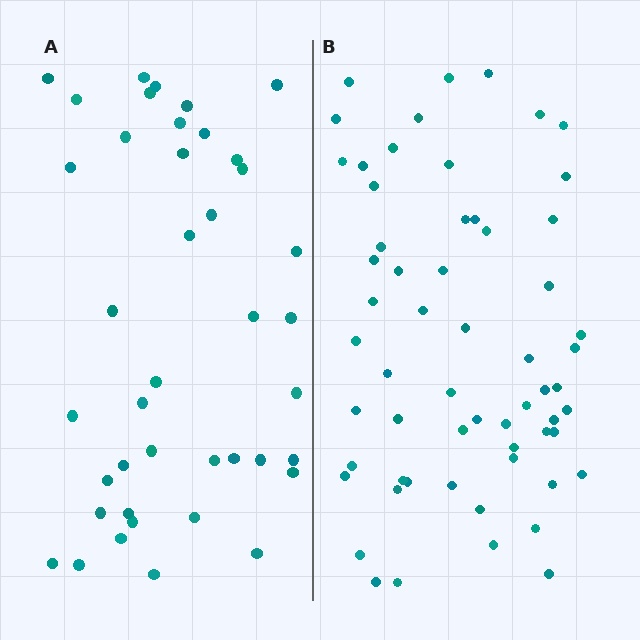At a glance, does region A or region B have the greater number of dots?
Region B (the right region) has more dots.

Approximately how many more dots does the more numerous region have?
Region B has approximately 20 more dots than region A.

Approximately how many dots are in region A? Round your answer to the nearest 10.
About 40 dots. (The exact count is 41, which rounds to 40.)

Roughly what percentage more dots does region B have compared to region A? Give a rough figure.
About 45% more.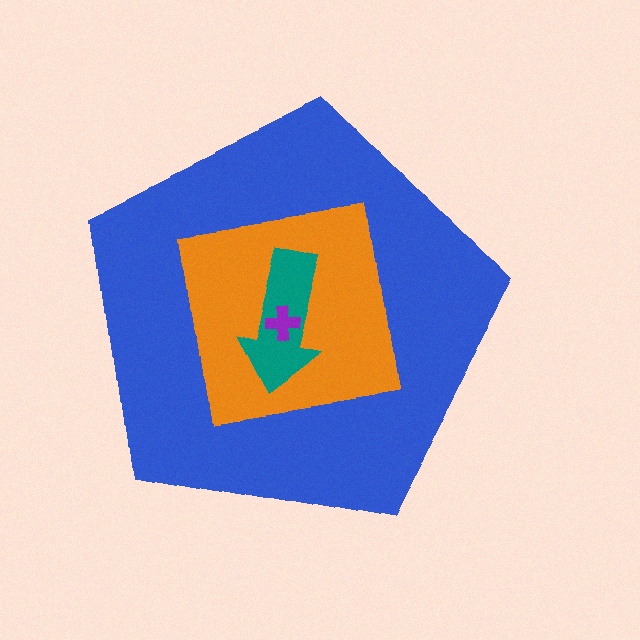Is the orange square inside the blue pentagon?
Yes.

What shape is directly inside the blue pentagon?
The orange square.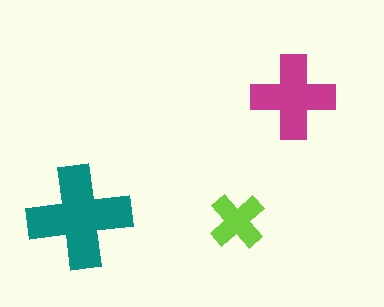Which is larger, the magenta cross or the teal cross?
The teal one.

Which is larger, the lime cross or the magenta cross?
The magenta one.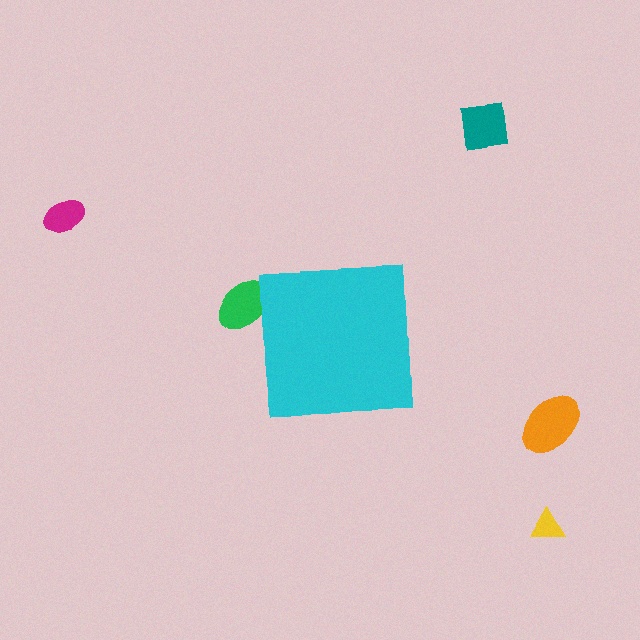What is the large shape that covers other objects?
A cyan square.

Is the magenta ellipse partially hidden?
No, the magenta ellipse is fully visible.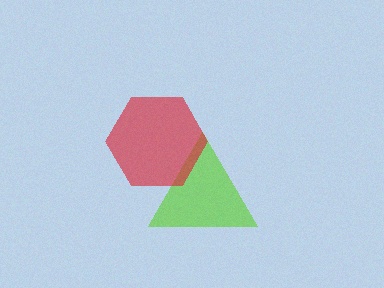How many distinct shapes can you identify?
There are 2 distinct shapes: a lime triangle, a red hexagon.